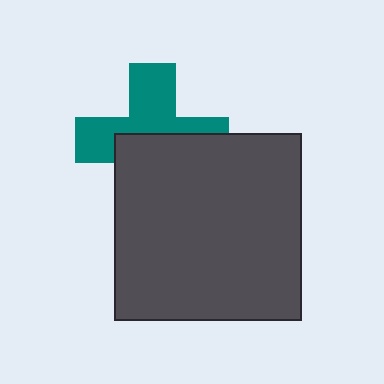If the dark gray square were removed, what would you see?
You would see the complete teal cross.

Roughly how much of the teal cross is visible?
About half of it is visible (roughly 51%).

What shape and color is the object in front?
The object in front is a dark gray square.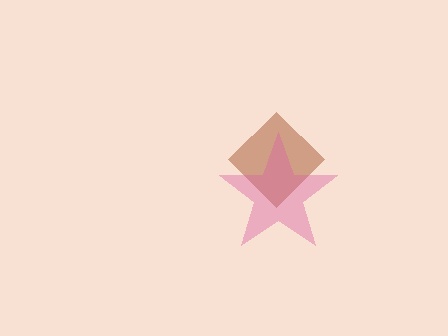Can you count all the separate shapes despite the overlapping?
Yes, there are 2 separate shapes.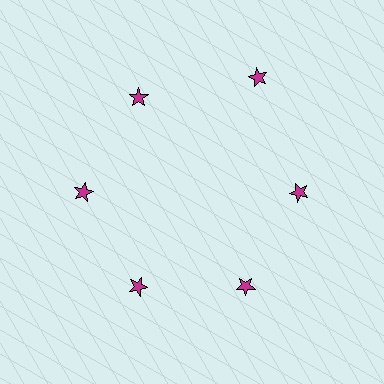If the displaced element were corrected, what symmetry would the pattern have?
It would have 6-fold rotational symmetry — the pattern would map onto itself every 60 degrees.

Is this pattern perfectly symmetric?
No. The 6 magenta stars are arranged in a ring, but one element near the 1 o'clock position is pushed outward from the center, breaking the 6-fold rotational symmetry.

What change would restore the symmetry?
The symmetry would be restored by moving it inward, back onto the ring so that all 6 stars sit at equal angles and equal distance from the center.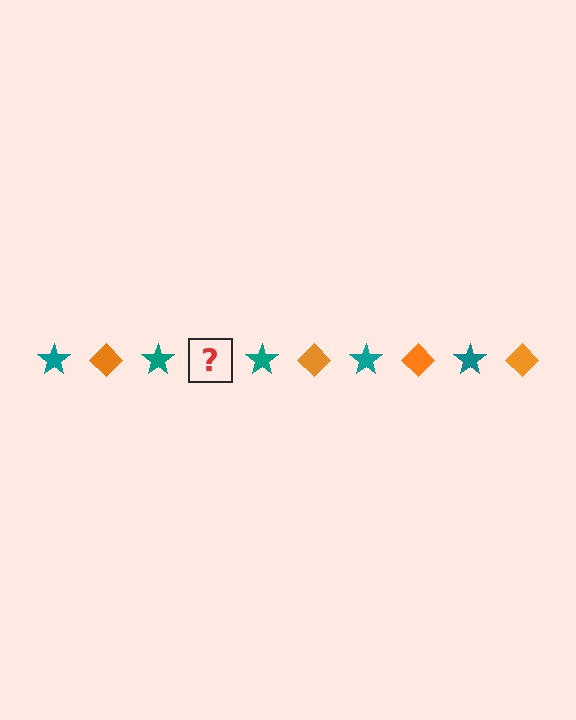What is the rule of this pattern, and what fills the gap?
The rule is that the pattern alternates between teal star and orange diamond. The gap should be filled with an orange diamond.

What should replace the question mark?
The question mark should be replaced with an orange diamond.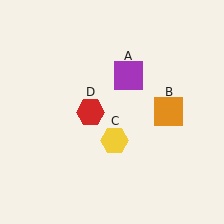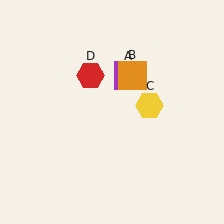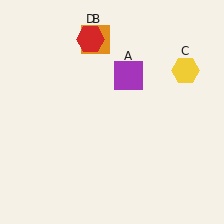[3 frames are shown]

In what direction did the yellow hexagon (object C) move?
The yellow hexagon (object C) moved up and to the right.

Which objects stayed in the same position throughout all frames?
Purple square (object A) remained stationary.